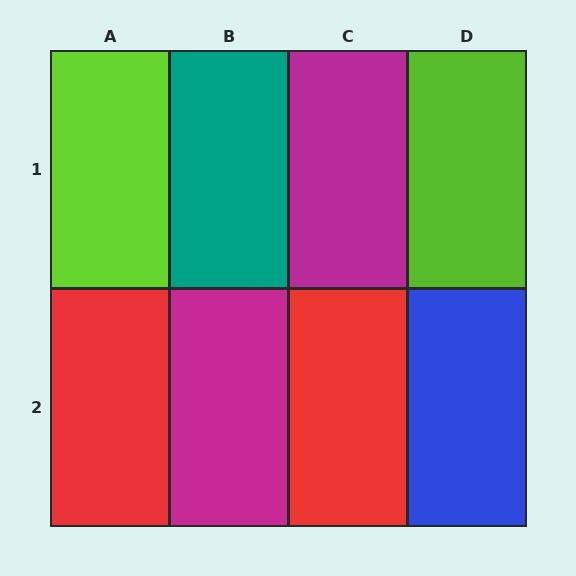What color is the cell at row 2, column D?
Blue.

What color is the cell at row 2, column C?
Red.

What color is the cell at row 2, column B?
Magenta.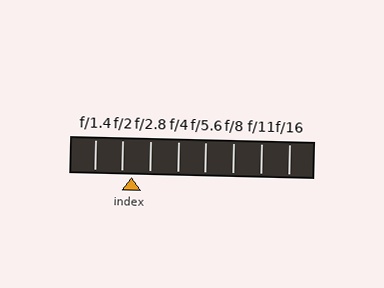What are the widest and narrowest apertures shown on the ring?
The widest aperture shown is f/1.4 and the narrowest is f/16.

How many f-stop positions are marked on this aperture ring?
There are 8 f-stop positions marked.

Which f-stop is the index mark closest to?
The index mark is closest to f/2.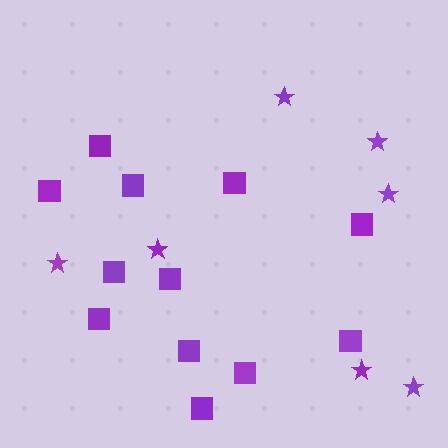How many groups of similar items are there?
There are 2 groups: one group of squares (12) and one group of stars (7).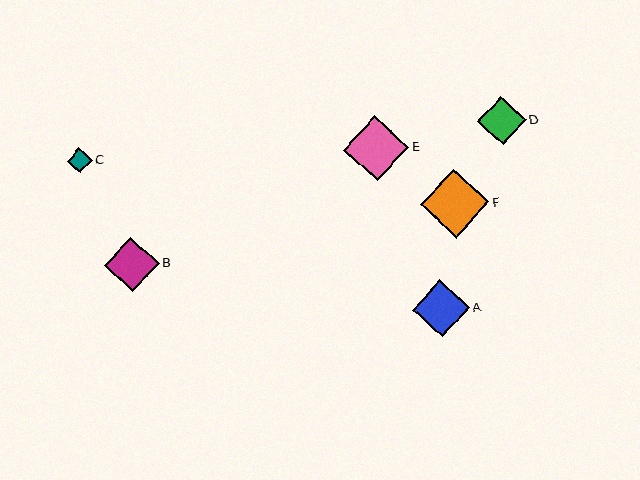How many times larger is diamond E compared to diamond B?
Diamond E is approximately 1.2 times the size of diamond B.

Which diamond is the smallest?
Diamond C is the smallest with a size of approximately 25 pixels.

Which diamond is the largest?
Diamond F is the largest with a size of approximately 68 pixels.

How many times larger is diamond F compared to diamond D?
Diamond F is approximately 1.4 times the size of diamond D.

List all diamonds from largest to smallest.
From largest to smallest: F, E, A, B, D, C.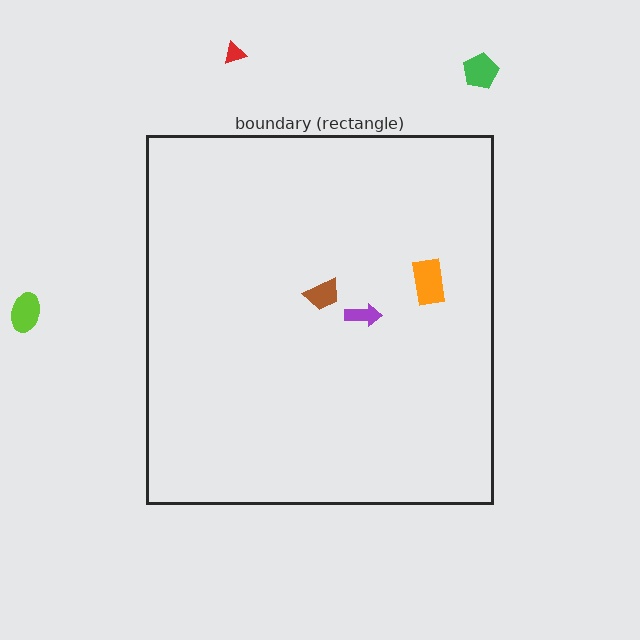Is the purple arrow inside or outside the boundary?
Inside.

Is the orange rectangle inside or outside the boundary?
Inside.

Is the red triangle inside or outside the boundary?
Outside.